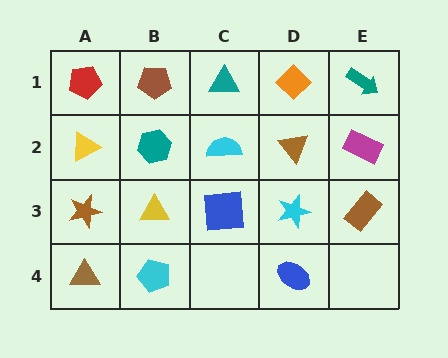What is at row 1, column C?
A teal triangle.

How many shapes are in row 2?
5 shapes.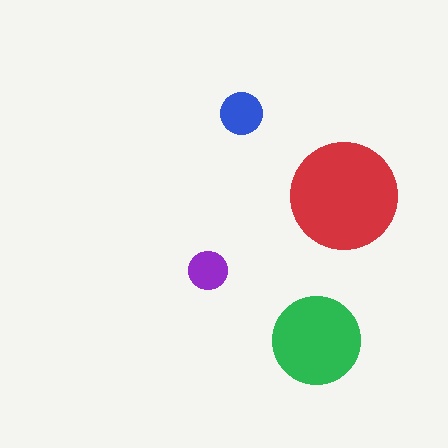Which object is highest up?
The blue circle is topmost.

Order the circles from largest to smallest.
the red one, the green one, the blue one, the purple one.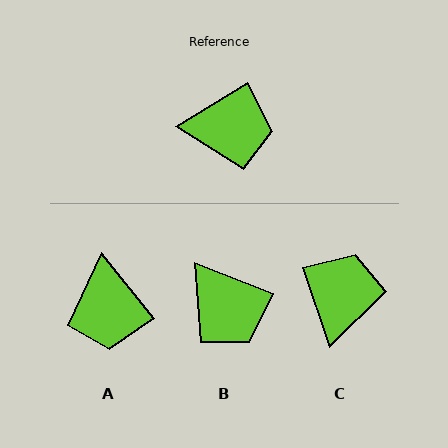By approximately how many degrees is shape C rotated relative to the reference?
Approximately 77 degrees counter-clockwise.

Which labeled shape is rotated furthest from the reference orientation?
A, about 83 degrees away.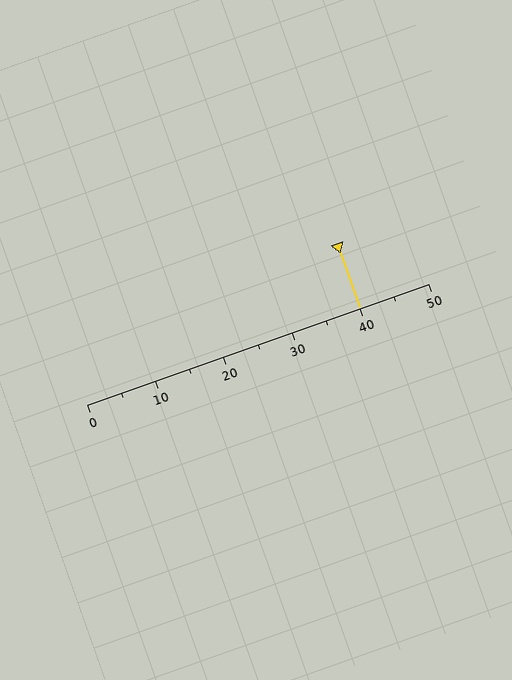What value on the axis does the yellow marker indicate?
The marker indicates approximately 40.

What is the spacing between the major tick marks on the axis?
The major ticks are spaced 10 apart.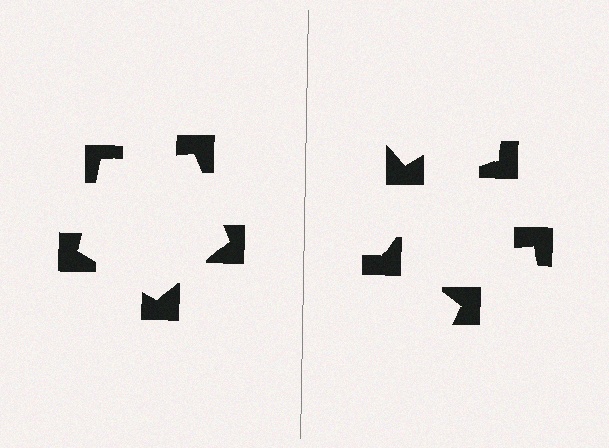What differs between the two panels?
The notched squares are positioned identically on both sides; only the wedge orientations differ. On the left they align to a pentagon; on the right they are misaligned.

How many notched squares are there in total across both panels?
10 — 5 on each side.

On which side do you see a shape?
An illusory pentagon appears on the left side. On the right side the wedge cuts are rotated, so no coherent shape forms.